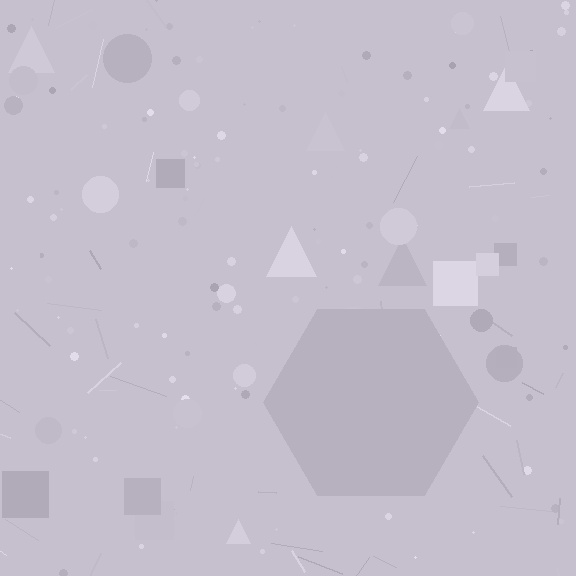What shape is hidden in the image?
A hexagon is hidden in the image.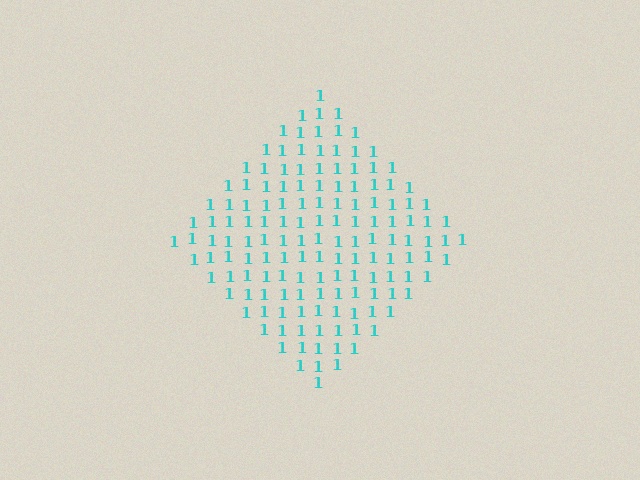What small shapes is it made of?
It is made of small digit 1's.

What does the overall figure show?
The overall figure shows a diamond.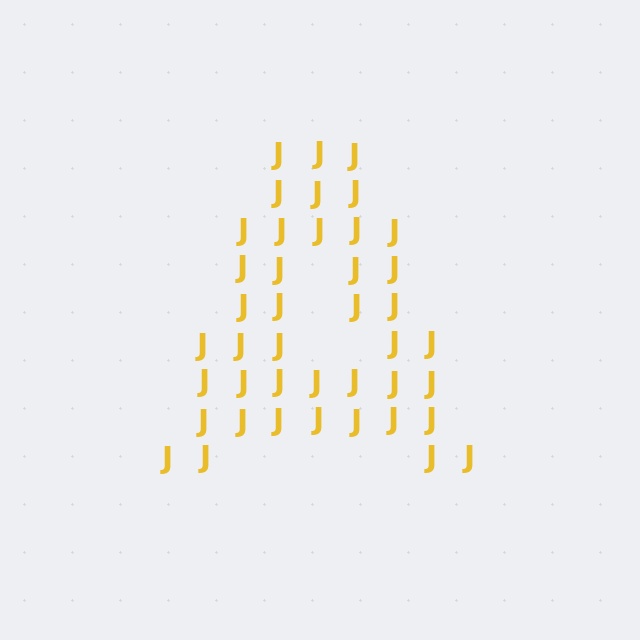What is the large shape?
The large shape is the letter A.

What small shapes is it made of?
It is made of small letter J's.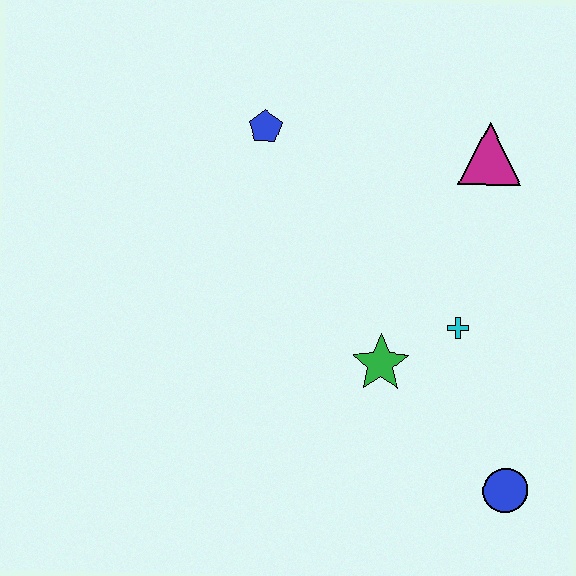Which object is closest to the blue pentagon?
The magenta triangle is closest to the blue pentagon.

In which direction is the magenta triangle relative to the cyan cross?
The magenta triangle is above the cyan cross.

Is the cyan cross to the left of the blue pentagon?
No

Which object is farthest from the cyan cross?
The blue pentagon is farthest from the cyan cross.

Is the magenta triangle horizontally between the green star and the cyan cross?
No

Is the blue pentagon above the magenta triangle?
Yes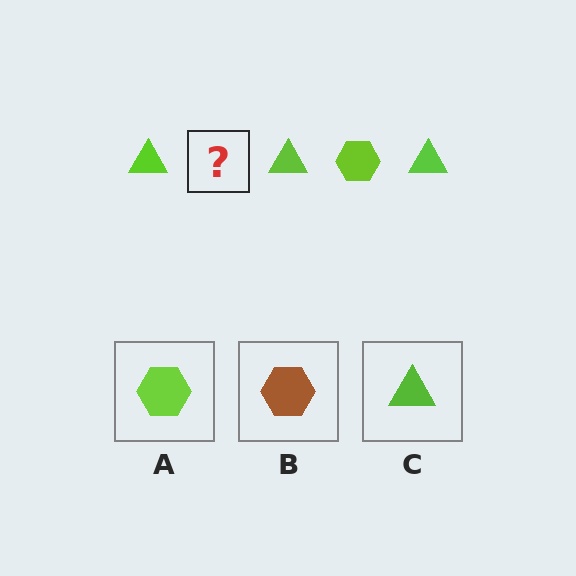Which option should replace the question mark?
Option A.